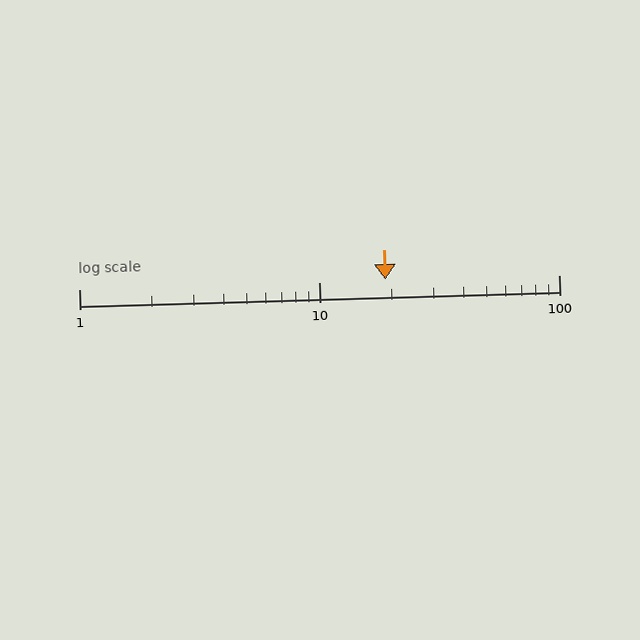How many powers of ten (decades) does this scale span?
The scale spans 2 decades, from 1 to 100.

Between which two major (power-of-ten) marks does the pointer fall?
The pointer is between 10 and 100.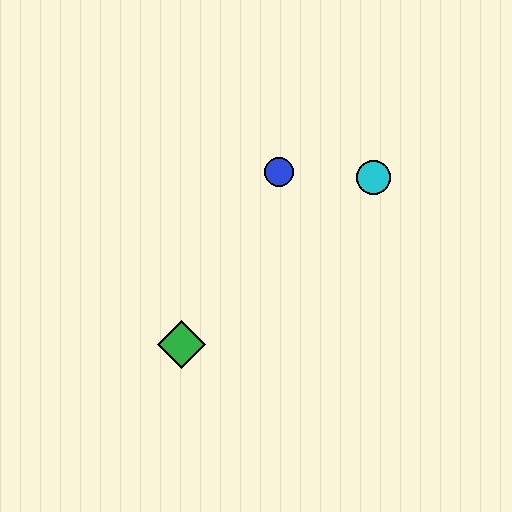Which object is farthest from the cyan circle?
The green diamond is farthest from the cyan circle.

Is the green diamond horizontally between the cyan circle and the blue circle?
No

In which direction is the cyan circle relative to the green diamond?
The cyan circle is to the right of the green diamond.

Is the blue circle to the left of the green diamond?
No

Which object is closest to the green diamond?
The blue circle is closest to the green diamond.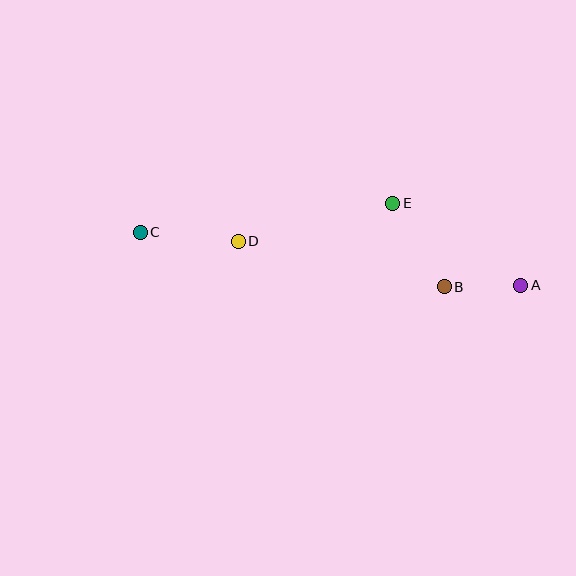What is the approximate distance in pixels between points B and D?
The distance between B and D is approximately 211 pixels.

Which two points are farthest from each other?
Points A and C are farthest from each other.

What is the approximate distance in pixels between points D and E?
The distance between D and E is approximately 159 pixels.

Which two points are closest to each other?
Points A and B are closest to each other.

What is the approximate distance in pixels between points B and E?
The distance between B and E is approximately 98 pixels.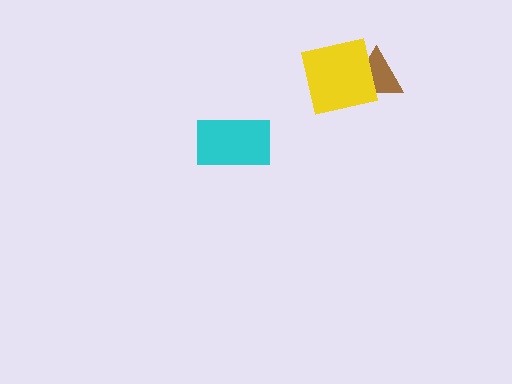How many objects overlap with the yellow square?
1 object overlaps with the yellow square.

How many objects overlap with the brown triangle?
1 object overlaps with the brown triangle.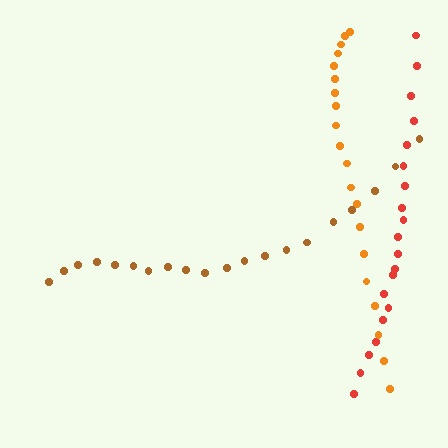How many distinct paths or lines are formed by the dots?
There are 3 distinct paths.